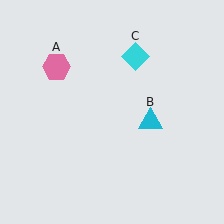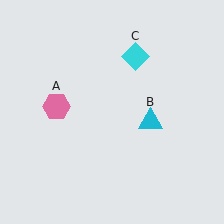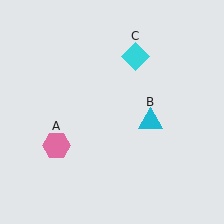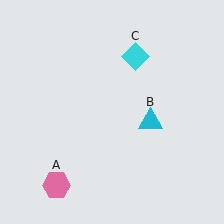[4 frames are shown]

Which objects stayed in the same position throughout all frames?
Cyan triangle (object B) and cyan diamond (object C) remained stationary.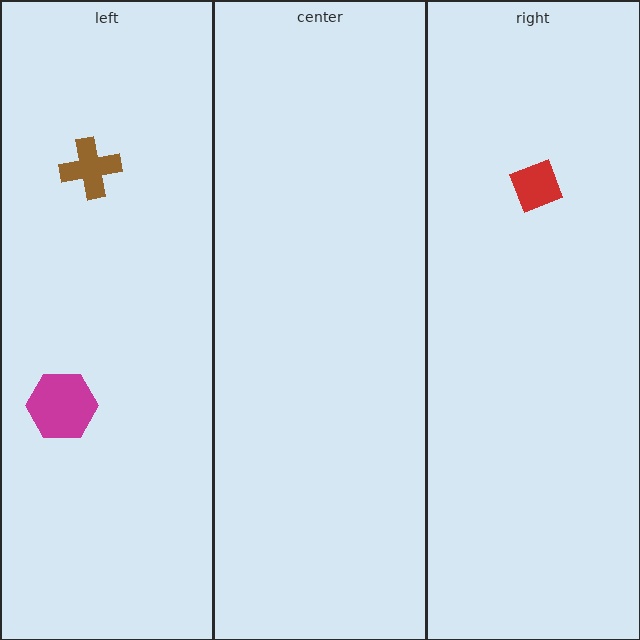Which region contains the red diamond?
The right region.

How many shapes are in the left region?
2.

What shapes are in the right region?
The red diamond.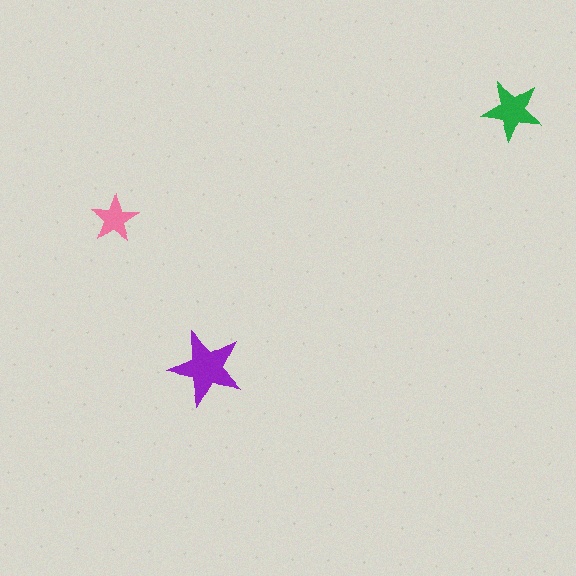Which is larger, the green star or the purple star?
The purple one.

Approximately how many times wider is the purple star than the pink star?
About 1.5 times wider.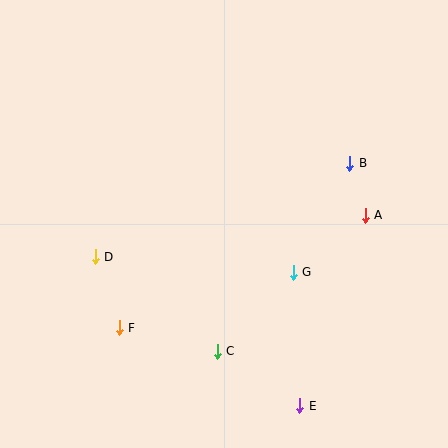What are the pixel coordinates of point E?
Point E is at (300, 406).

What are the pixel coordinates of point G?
Point G is at (293, 272).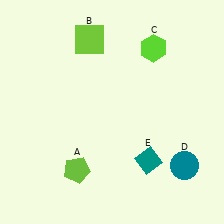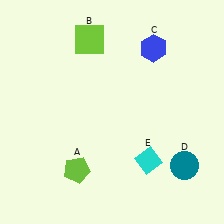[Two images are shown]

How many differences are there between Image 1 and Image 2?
There are 2 differences between the two images.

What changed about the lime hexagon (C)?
In Image 1, C is lime. In Image 2, it changed to blue.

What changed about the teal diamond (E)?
In Image 1, E is teal. In Image 2, it changed to cyan.